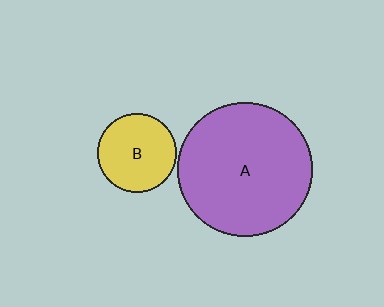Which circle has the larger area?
Circle A (purple).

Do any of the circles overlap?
No, none of the circles overlap.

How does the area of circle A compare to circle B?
Approximately 2.8 times.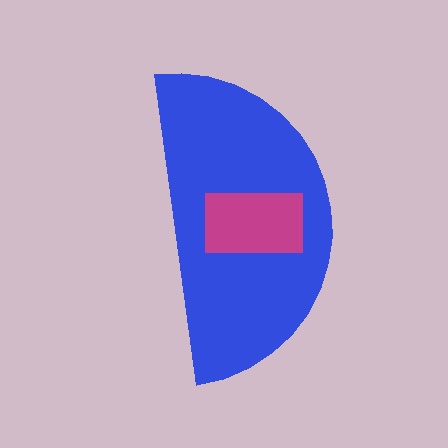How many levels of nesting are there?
2.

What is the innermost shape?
The magenta rectangle.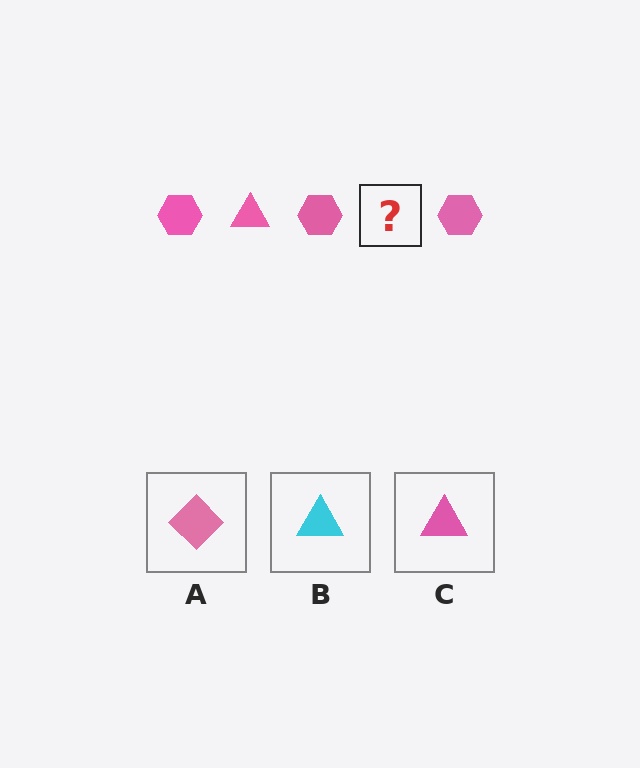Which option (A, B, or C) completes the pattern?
C.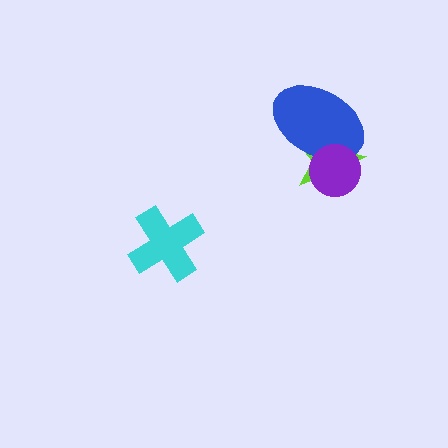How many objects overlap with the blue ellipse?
2 objects overlap with the blue ellipse.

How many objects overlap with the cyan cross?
0 objects overlap with the cyan cross.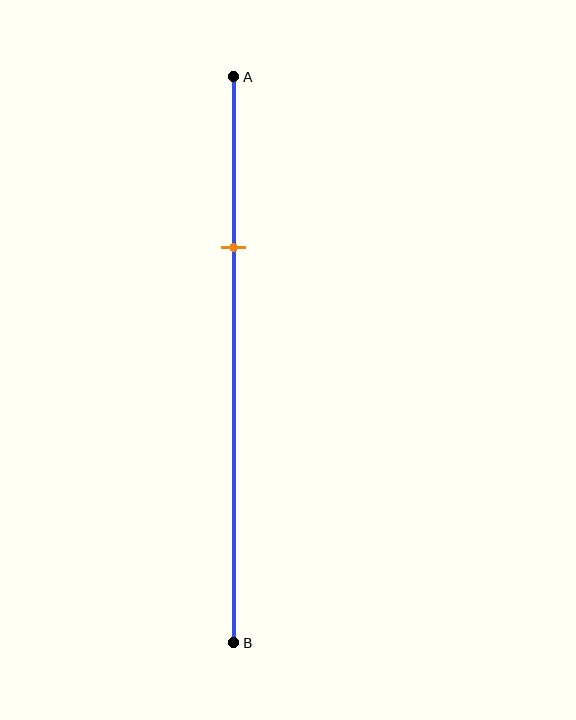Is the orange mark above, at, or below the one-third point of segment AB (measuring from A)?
The orange mark is above the one-third point of segment AB.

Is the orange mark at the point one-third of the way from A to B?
No, the mark is at about 30% from A, not at the 33% one-third point.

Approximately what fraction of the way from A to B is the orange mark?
The orange mark is approximately 30% of the way from A to B.